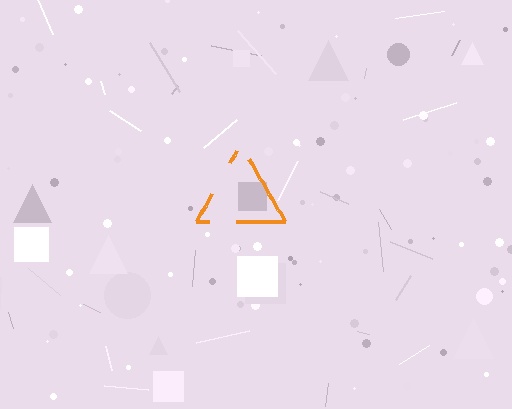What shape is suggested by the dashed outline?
The dashed outline suggests a triangle.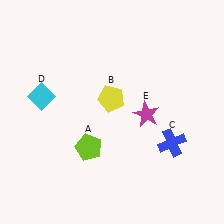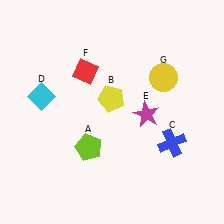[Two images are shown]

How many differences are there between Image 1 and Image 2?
There are 2 differences between the two images.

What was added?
A red diamond (F), a yellow circle (G) were added in Image 2.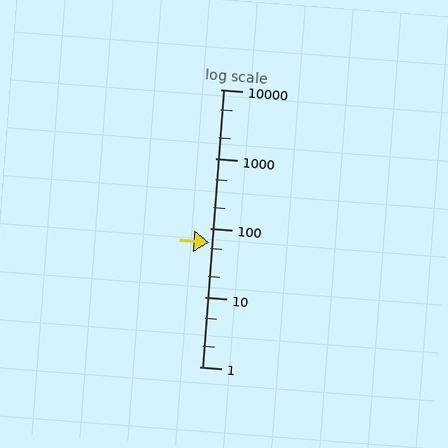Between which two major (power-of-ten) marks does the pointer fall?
The pointer is between 10 and 100.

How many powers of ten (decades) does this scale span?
The scale spans 4 decades, from 1 to 10000.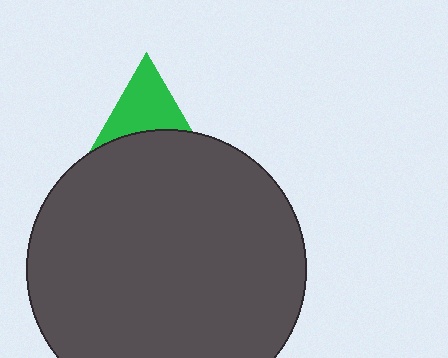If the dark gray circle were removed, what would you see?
You would see the complete green triangle.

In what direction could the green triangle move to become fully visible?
The green triangle could move up. That would shift it out from behind the dark gray circle entirely.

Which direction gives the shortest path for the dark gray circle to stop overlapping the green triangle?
Moving down gives the shortest separation.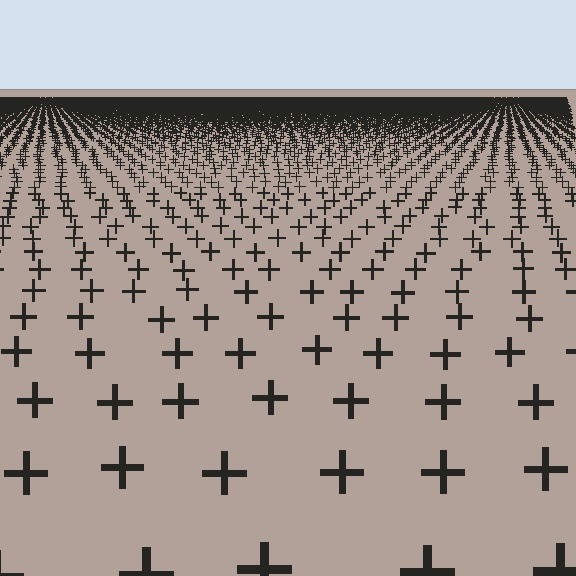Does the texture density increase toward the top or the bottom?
Density increases toward the top.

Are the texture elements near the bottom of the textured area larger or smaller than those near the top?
Larger. Near the bottom, elements are closer to the viewer and appear at a bigger on-screen size.